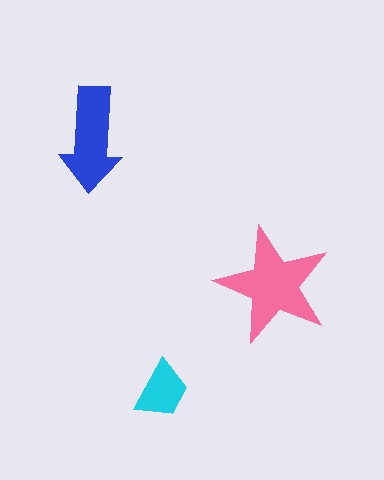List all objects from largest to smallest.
The pink star, the blue arrow, the cyan trapezoid.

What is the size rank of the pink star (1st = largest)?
1st.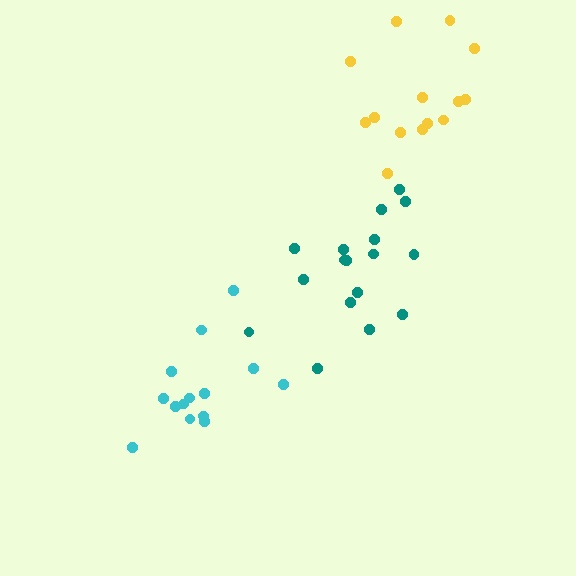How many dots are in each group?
Group 1: 14 dots, Group 2: 17 dots, Group 3: 14 dots (45 total).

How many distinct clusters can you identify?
There are 3 distinct clusters.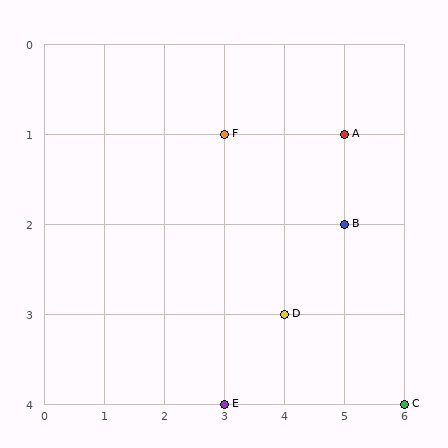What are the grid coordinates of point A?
Point A is at grid coordinates (5, 1).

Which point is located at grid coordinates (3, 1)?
Point F is at (3, 1).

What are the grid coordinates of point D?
Point D is at grid coordinates (4, 3).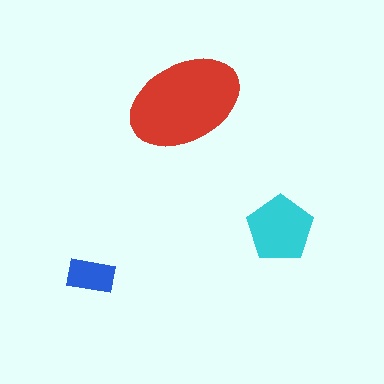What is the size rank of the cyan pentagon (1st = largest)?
2nd.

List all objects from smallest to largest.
The blue rectangle, the cyan pentagon, the red ellipse.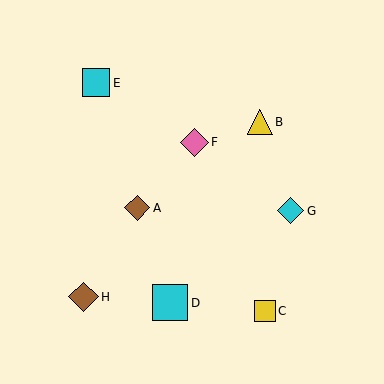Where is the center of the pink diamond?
The center of the pink diamond is at (194, 142).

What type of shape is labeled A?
Shape A is a brown diamond.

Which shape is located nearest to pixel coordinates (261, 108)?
The yellow triangle (labeled B) at (260, 122) is nearest to that location.